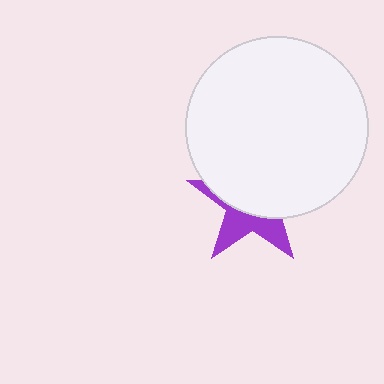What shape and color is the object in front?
The object in front is a white circle.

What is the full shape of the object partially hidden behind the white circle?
The partially hidden object is a purple star.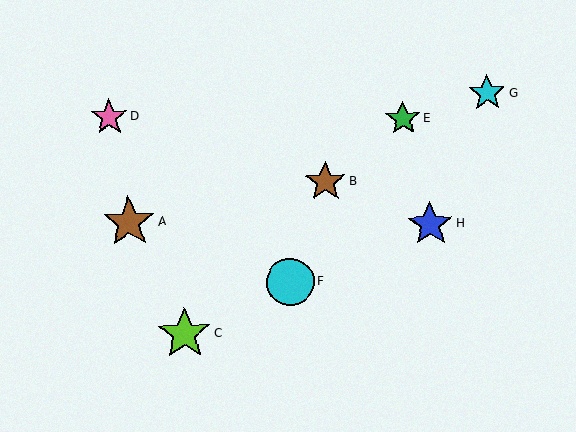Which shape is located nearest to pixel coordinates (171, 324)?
The lime star (labeled C) at (184, 334) is nearest to that location.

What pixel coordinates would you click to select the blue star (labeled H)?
Click at (430, 224) to select the blue star H.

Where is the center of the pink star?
The center of the pink star is at (109, 117).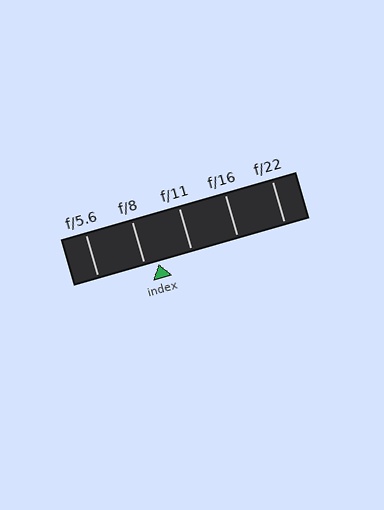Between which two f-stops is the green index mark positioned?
The index mark is between f/8 and f/11.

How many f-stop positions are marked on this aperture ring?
There are 5 f-stop positions marked.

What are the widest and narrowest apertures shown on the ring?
The widest aperture shown is f/5.6 and the narrowest is f/22.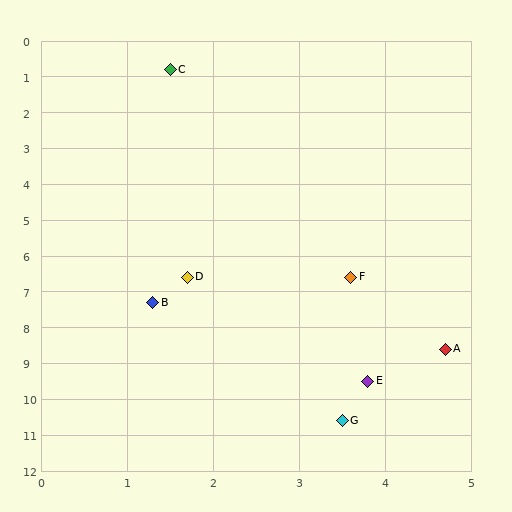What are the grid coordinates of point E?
Point E is at approximately (3.8, 9.5).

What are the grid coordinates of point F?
Point F is at approximately (3.6, 6.6).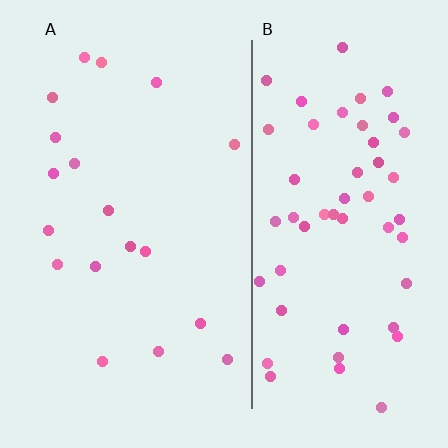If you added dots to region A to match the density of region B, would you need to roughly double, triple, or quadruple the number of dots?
Approximately triple.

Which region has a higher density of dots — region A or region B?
B (the right).